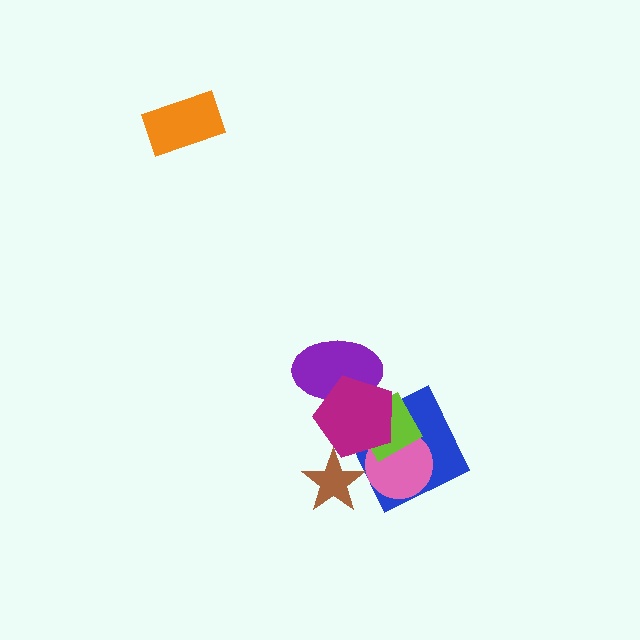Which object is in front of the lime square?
The magenta pentagon is in front of the lime square.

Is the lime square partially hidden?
Yes, it is partially covered by another shape.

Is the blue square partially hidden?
Yes, it is partially covered by another shape.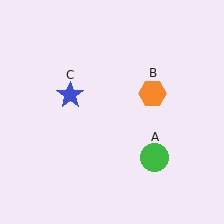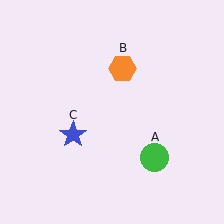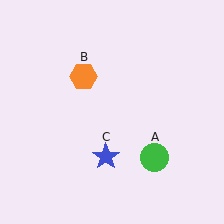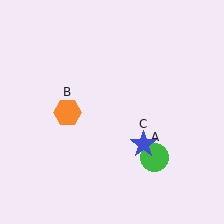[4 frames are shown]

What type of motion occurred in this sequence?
The orange hexagon (object B), blue star (object C) rotated counterclockwise around the center of the scene.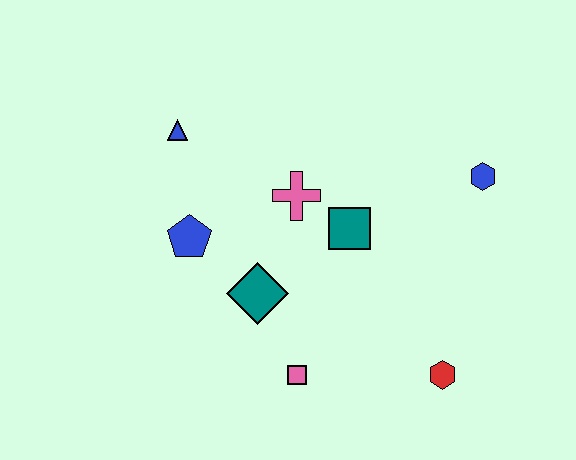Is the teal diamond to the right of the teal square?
No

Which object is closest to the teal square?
The pink cross is closest to the teal square.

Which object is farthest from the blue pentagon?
The blue hexagon is farthest from the blue pentagon.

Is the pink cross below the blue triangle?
Yes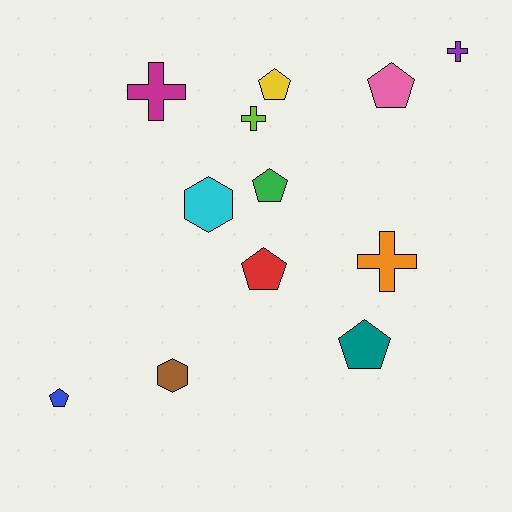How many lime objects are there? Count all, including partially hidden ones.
There is 1 lime object.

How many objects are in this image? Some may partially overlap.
There are 12 objects.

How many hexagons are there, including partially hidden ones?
There are 2 hexagons.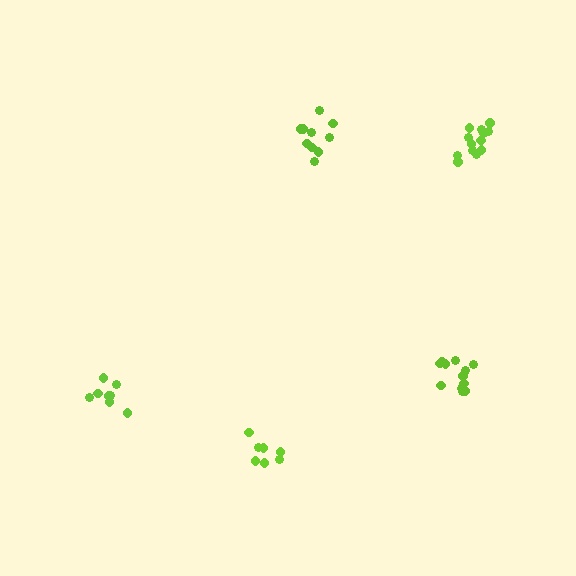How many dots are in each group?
Group 1: 8 dots, Group 2: 10 dots, Group 3: 12 dots, Group 4: 13 dots, Group 5: 7 dots (50 total).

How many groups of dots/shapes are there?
There are 5 groups.